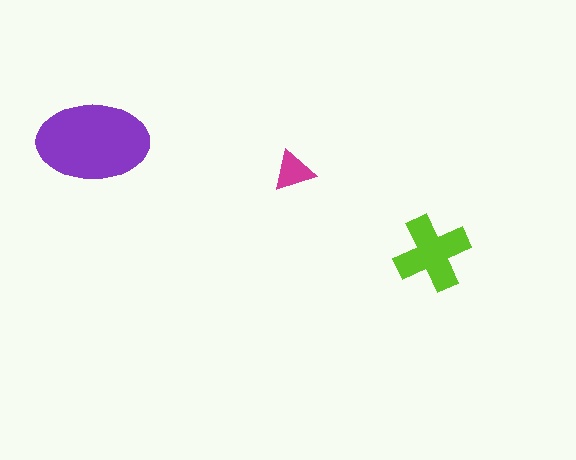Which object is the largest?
The purple ellipse.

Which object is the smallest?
The magenta triangle.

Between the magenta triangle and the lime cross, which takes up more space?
The lime cross.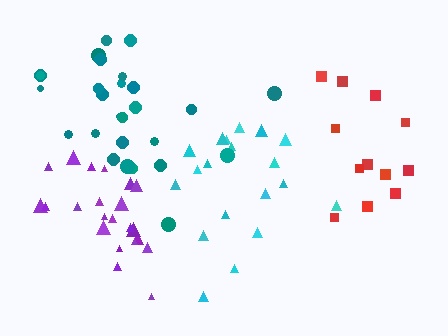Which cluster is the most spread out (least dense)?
Cyan.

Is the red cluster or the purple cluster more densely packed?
Purple.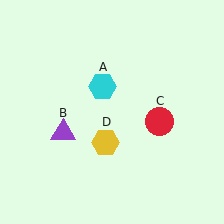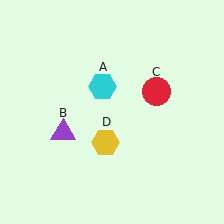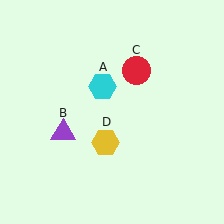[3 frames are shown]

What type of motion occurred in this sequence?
The red circle (object C) rotated counterclockwise around the center of the scene.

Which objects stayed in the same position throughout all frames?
Cyan hexagon (object A) and purple triangle (object B) and yellow hexagon (object D) remained stationary.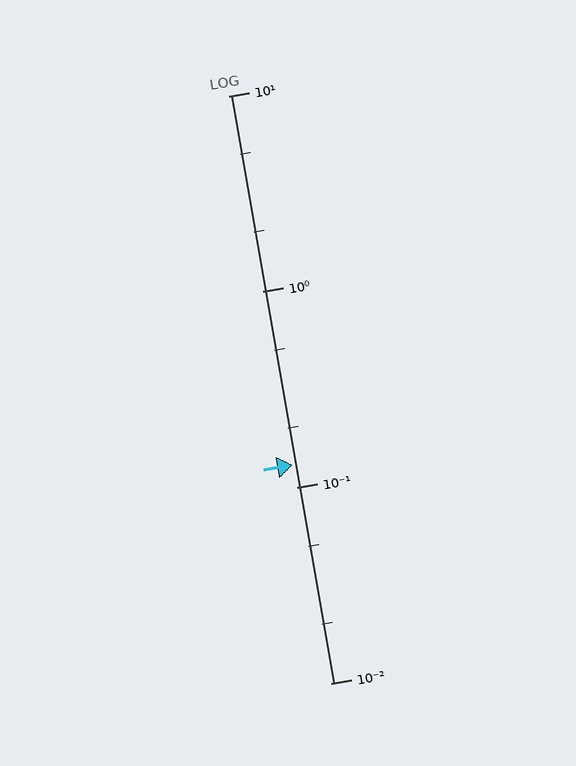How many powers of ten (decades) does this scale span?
The scale spans 3 decades, from 0.01 to 10.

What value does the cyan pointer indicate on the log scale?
The pointer indicates approximately 0.13.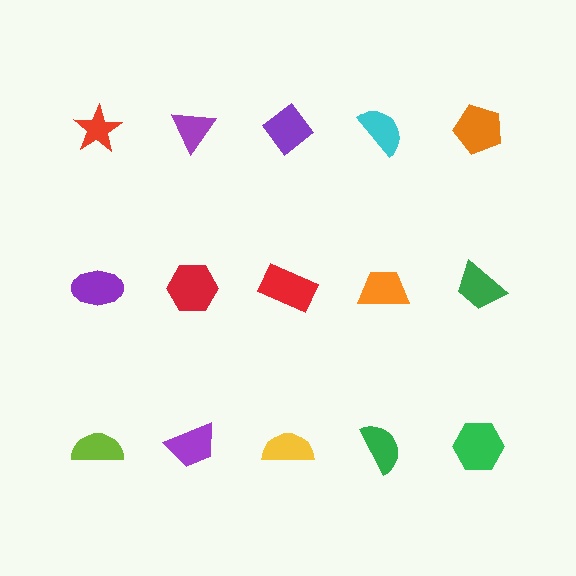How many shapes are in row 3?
5 shapes.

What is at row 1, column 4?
A cyan semicircle.